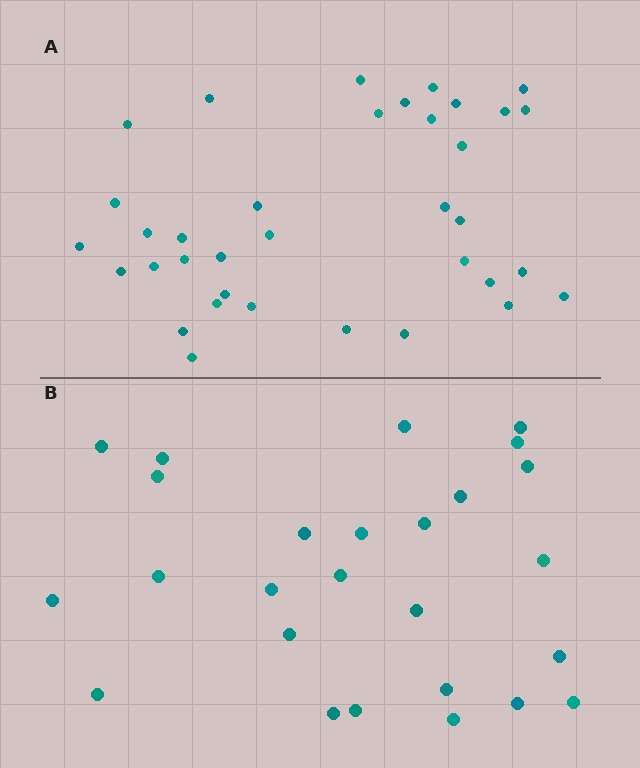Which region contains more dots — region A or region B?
Region A (the top region) has more dots.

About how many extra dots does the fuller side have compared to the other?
Region A has roughly 10 or so more dots than region B.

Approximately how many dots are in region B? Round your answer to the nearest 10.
About 30 dots. (The exact count is 26, which rounds to 30.)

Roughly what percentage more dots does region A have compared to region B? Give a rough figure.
About 40% more.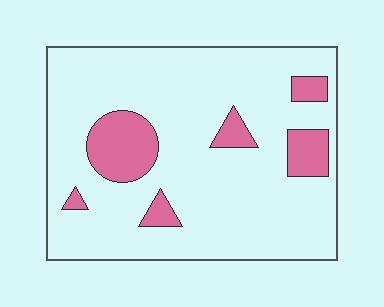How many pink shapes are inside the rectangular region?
6.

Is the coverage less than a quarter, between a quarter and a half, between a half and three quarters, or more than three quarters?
Less than a quarter.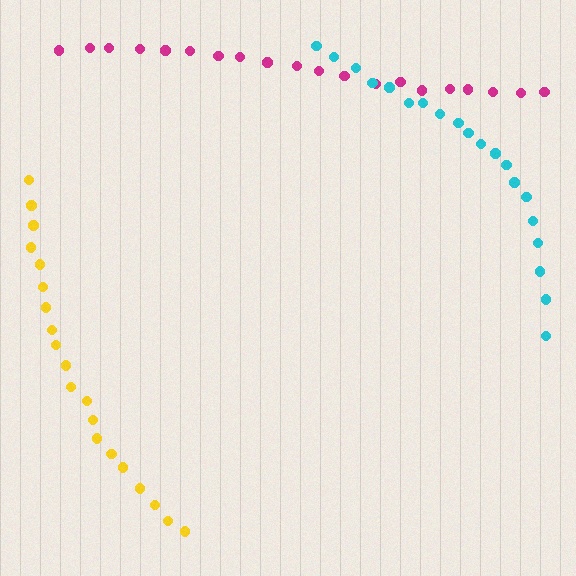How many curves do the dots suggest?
There are 3 distinct paths.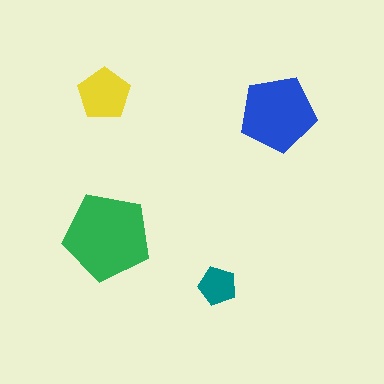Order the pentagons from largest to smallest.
the green one, the blue one, the yellow one, the teal one.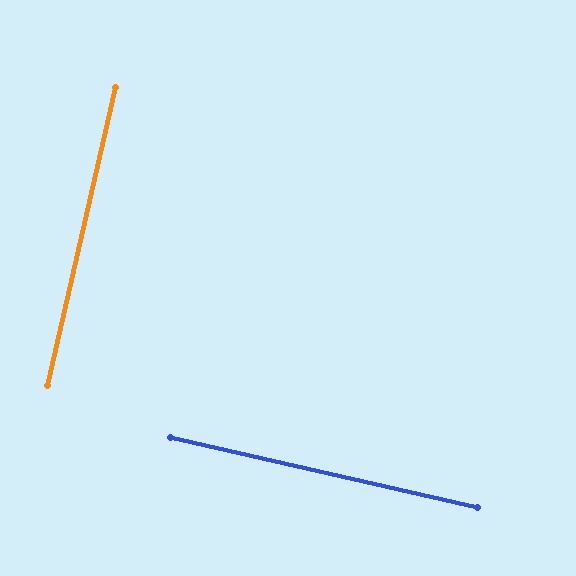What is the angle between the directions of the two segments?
Approximately 90 degrees.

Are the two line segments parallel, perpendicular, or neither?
Perpendicular — they meet at approximately 90°.